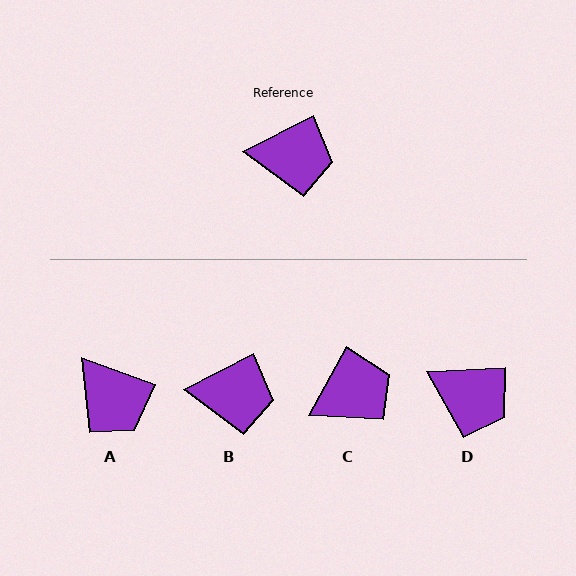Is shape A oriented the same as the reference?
No, it is off by about 47 degrees.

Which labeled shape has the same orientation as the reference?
B.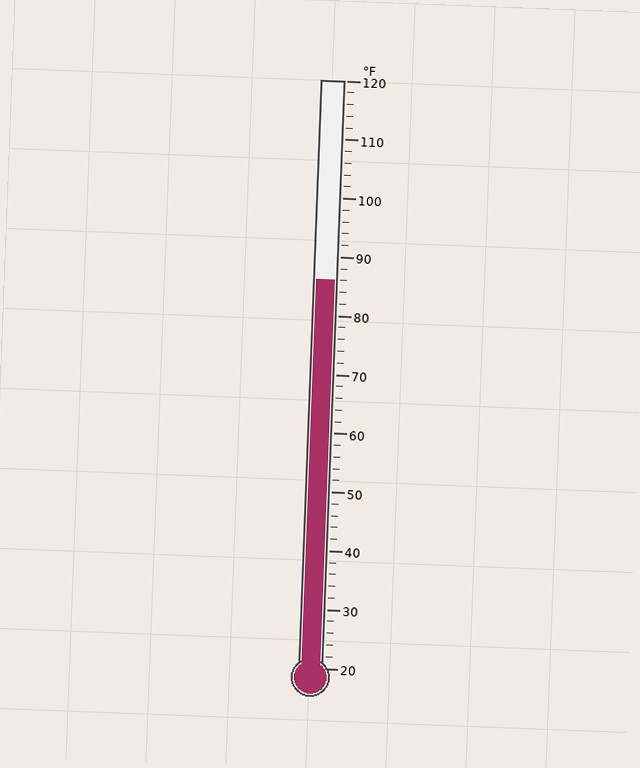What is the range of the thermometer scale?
The thermometer scale ranges from 20°F to 120°F.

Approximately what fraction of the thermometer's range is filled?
The thermometer is filled to approximately 65% of its range.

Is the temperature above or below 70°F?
The temperature is above 70°F.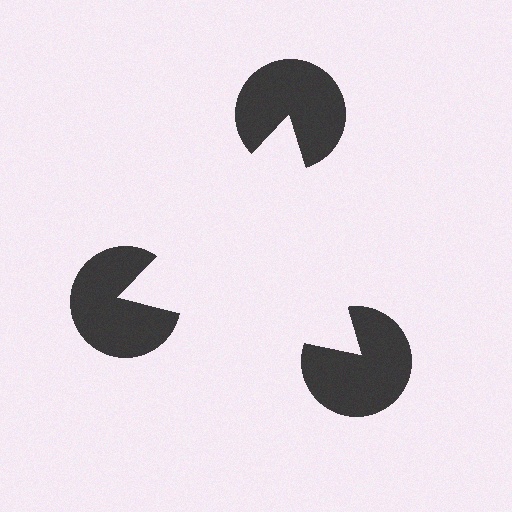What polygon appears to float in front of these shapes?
An illusory triangle — its edges are inferred from the aligned wedge cuts in the pac-man discs, not physically drawn.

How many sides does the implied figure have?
3 sides.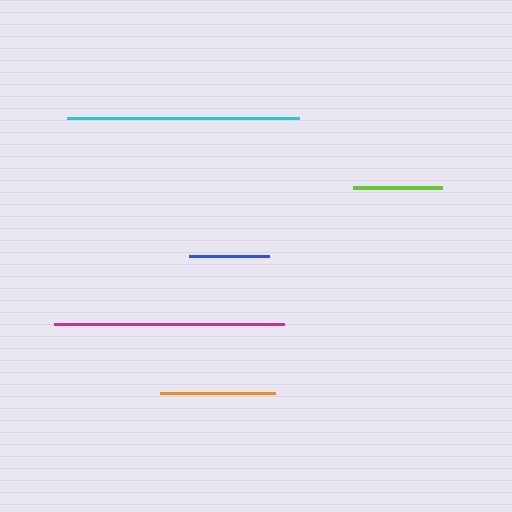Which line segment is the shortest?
The blue line is the shortest at approximately 80 pixels.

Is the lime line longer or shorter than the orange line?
The orange line is longer than the lime line.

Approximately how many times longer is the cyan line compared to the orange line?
The cyan line is approximately 2.0 times the length of the orange line.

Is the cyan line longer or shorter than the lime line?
The cyan line is longer than the lime line.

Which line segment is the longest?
The cyan line is the longest at approximately 232 pixels.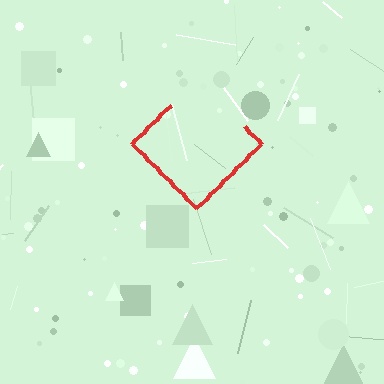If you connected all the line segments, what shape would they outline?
They would outline a diamond.